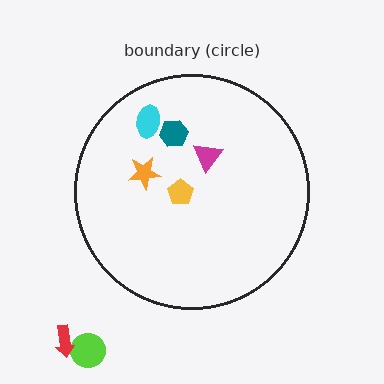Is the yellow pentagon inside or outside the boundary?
Inside.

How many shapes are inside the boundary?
5 inside, 2 outside.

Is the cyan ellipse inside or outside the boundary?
Inside.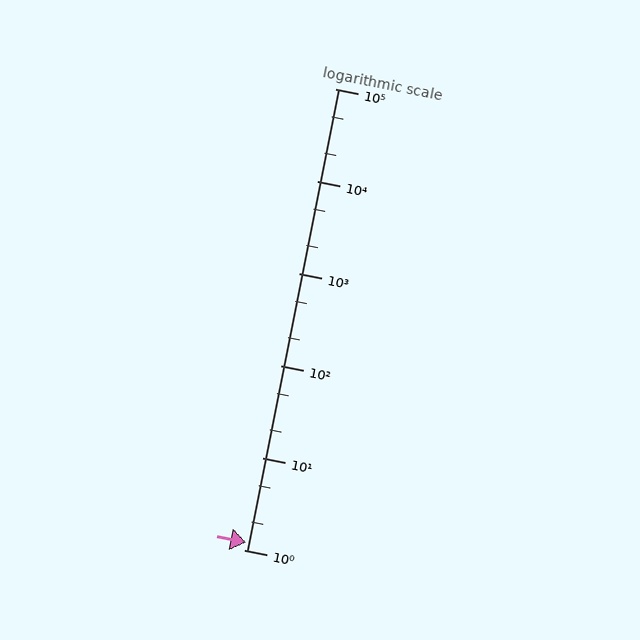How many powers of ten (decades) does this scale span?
The scale spans 5 decades, from 1 to 100000.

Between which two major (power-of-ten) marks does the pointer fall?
The pointer is between 1 and 10.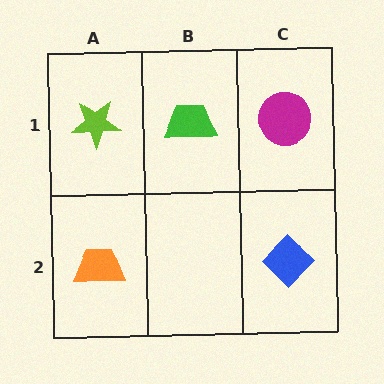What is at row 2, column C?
A blue diamond.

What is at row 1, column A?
A lime star.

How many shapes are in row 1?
3 shapes.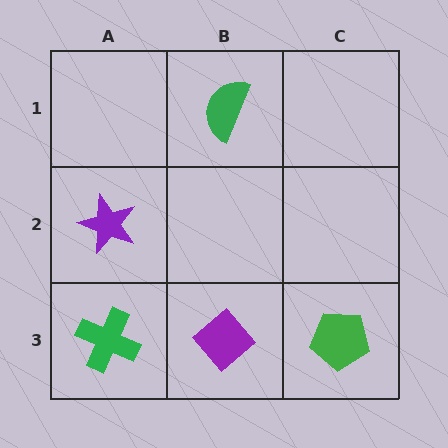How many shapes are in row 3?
3 shapes.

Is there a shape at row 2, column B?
No, that cell is empty.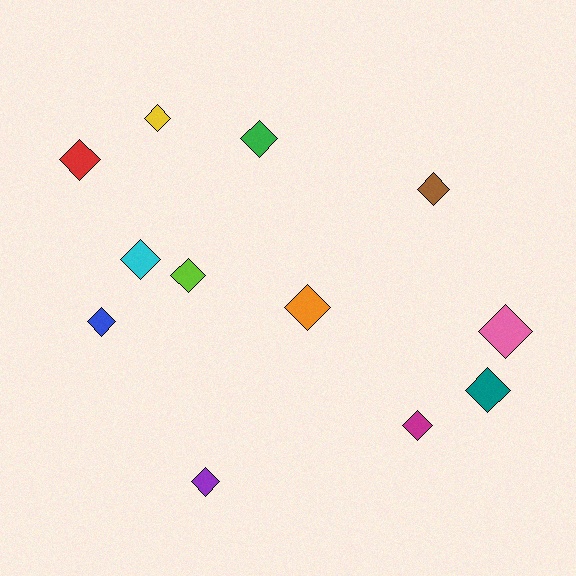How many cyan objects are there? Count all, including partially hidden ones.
There is 1 cyan object.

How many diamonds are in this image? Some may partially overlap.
There are 12 diamonds.